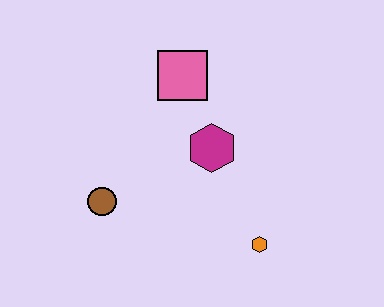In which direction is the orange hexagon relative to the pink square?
The orange hexagon is below the pink square.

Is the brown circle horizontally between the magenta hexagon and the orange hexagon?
No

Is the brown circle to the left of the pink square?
Yes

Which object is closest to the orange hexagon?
The magenta hexagon is closest to the orange hexagon.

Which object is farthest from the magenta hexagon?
The brown circle is farthest from the magenta hexagon.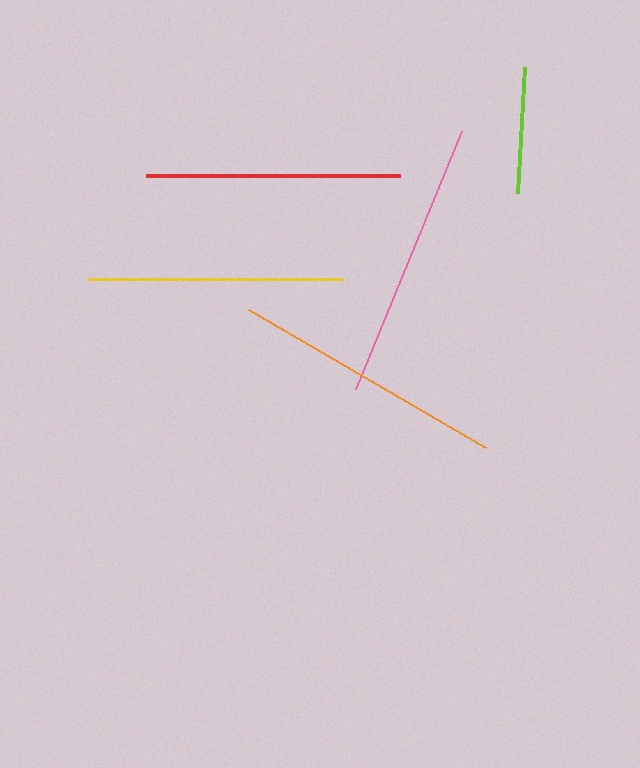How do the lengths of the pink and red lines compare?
The pink and red lines are approximately the same length.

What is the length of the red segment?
The red segment is approximately 254 pixels long.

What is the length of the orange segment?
The orange segment is approximately 273 pixels long.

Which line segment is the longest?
The pink line is the longest at approximately 278 pixels.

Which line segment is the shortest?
The lime line is the shortest at approximately 125 pixels.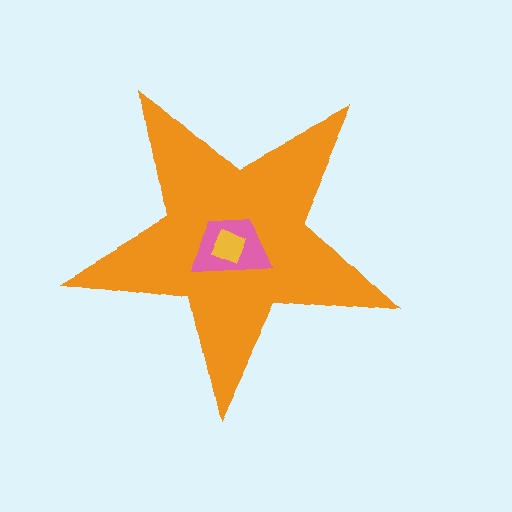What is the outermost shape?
The orange star.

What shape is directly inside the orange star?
The pink trapezoid.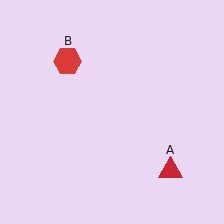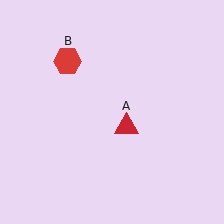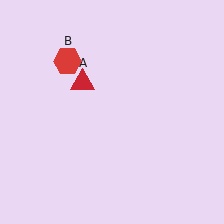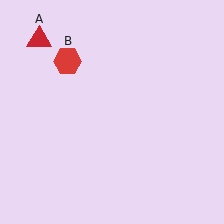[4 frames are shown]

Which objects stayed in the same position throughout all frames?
Red hexagon (object B) remained stationary.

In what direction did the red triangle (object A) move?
The red triangle (object A) moved up and to the left.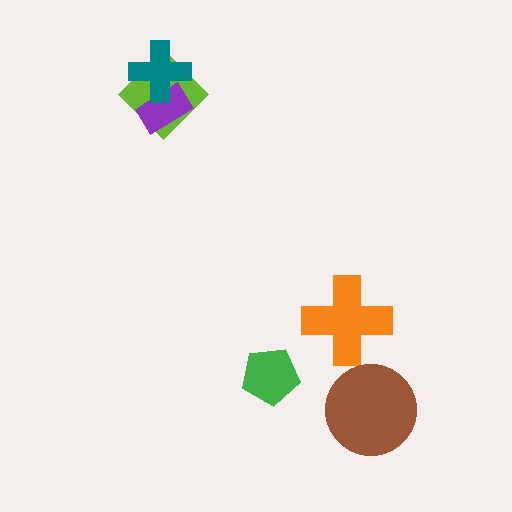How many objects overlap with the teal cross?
2 objects overlap with the teal cross.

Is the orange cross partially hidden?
No, no other shape covers it.